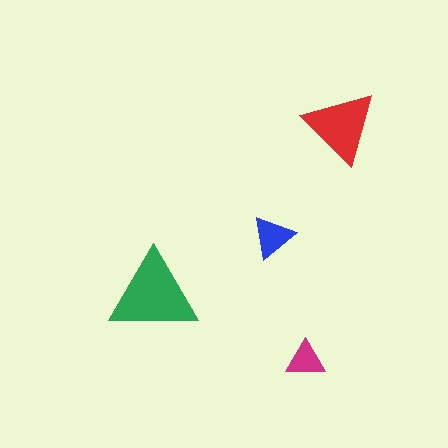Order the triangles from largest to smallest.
the green one, the red one, the blue one, the magenta one.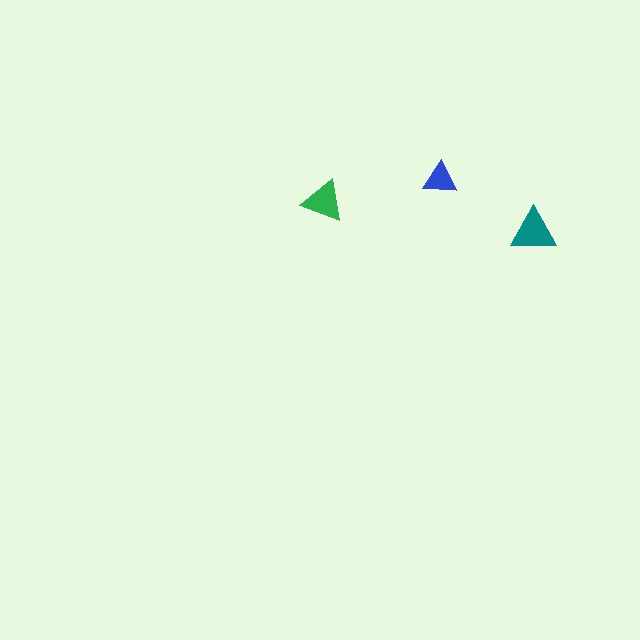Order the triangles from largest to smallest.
the teal one, the green one, the blue one.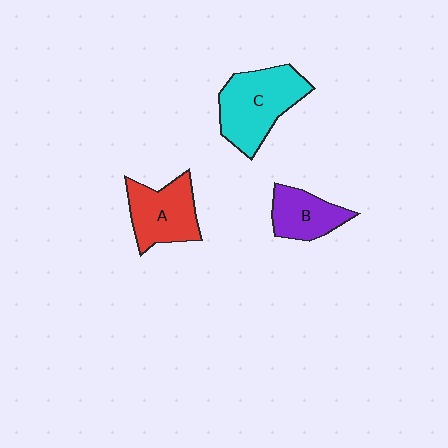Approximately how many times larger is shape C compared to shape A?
Approximately 1.3 times.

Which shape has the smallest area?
Shape B (purple).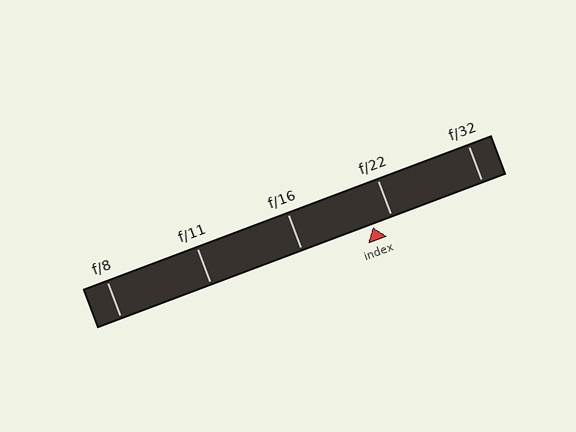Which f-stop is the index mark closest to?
The index mark is closest to f/22.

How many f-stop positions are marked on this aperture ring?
There are 5 f-stop positions marked.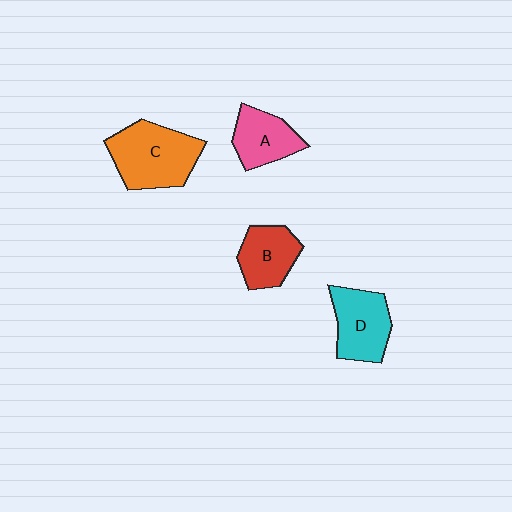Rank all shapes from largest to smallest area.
From largest to smallest: C (orange), D (cyan), B (red), A (pink).